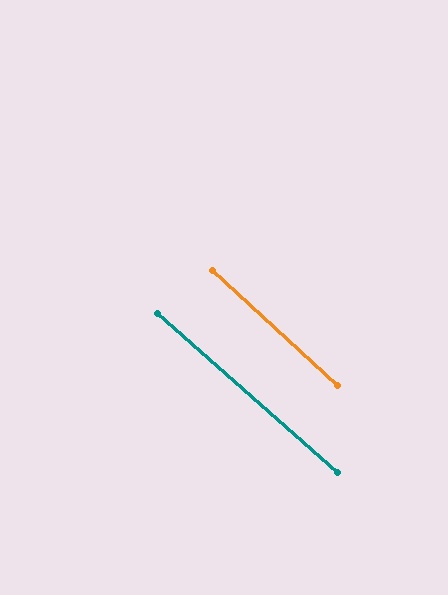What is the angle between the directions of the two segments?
Approximately 1 degree.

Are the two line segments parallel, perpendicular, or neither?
Parallel — their directions differ by only 1.3°.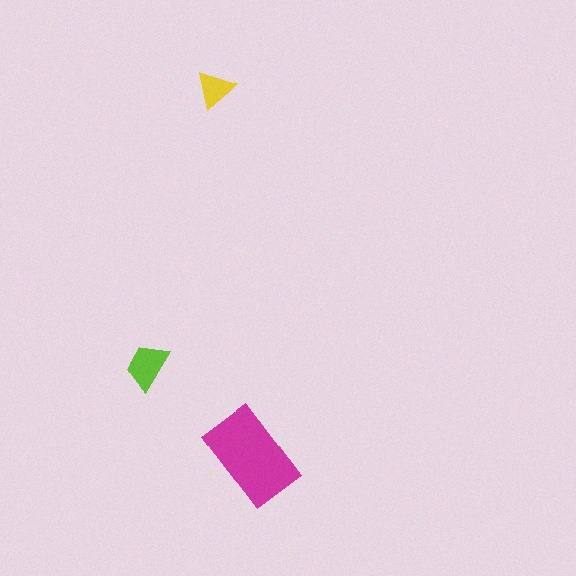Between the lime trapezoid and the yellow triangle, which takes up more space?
The lime trapezoid.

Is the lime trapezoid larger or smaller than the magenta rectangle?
Smaller.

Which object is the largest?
The magenta rectangle.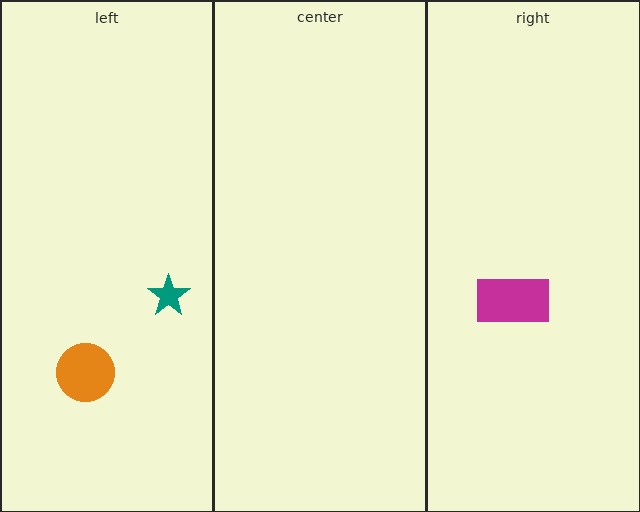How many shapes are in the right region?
1.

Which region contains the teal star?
The left region.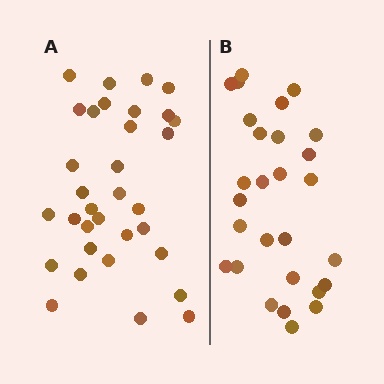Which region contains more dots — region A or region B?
Region A (the left region) has more dots.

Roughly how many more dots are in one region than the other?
Region A has about 5 more dots than region B.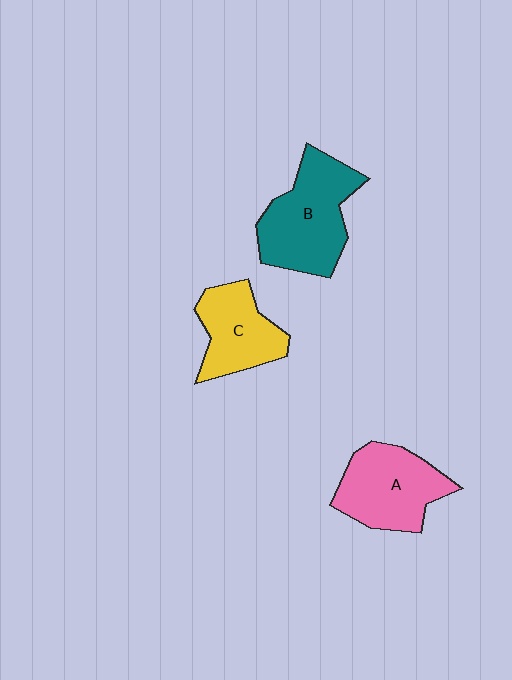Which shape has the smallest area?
Shape C (yellow).